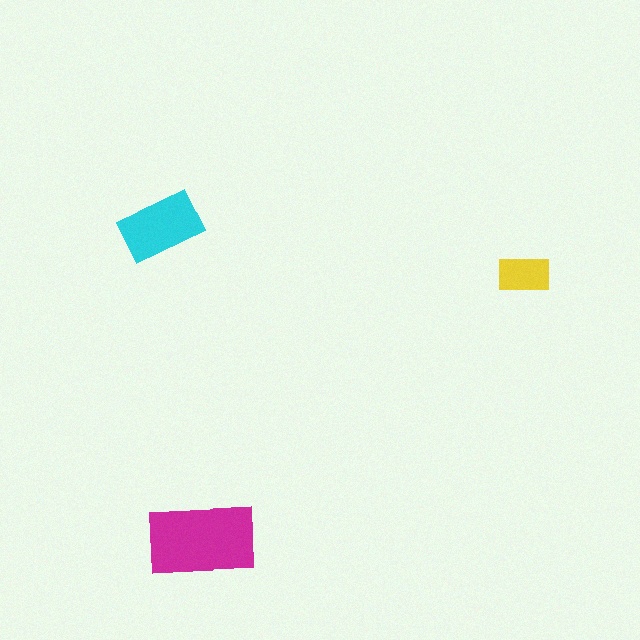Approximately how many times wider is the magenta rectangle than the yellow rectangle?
About 2 times wider.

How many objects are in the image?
There are 3 objects in the image.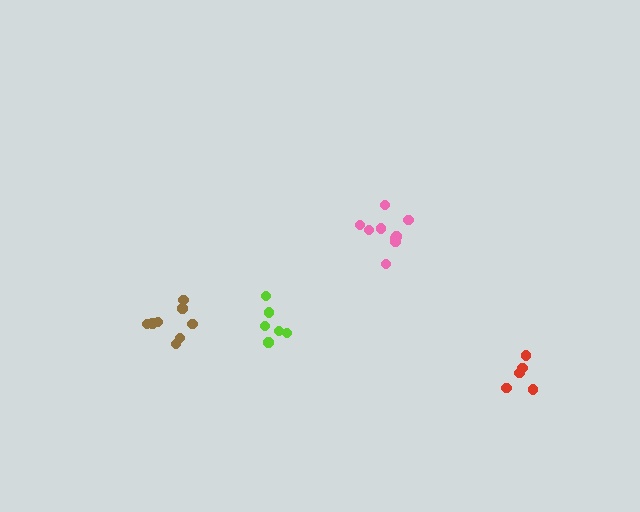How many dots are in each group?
Group 1: 6 dots, Group 2: 5 dots, Group 3: 8 dots, Group 4: 9 dots (28 total).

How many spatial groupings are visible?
There are 4 spatial groupings.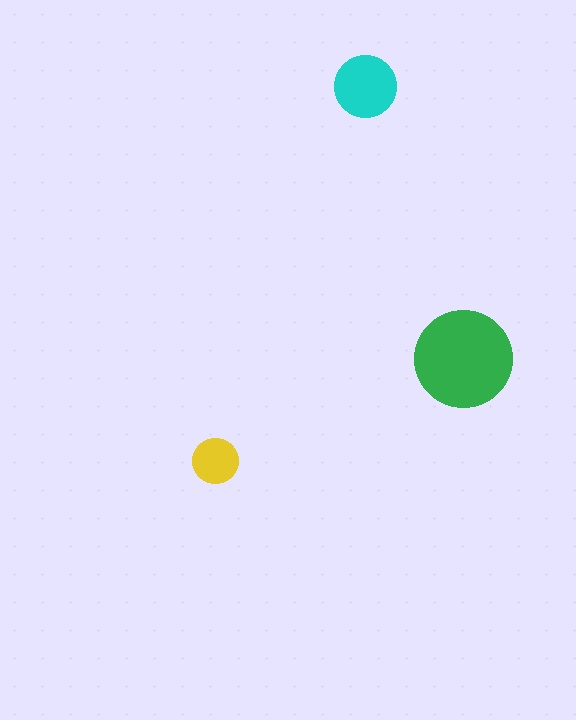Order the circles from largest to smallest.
the green one, the cyan one, the yellow one.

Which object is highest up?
The cyan circle is topmost.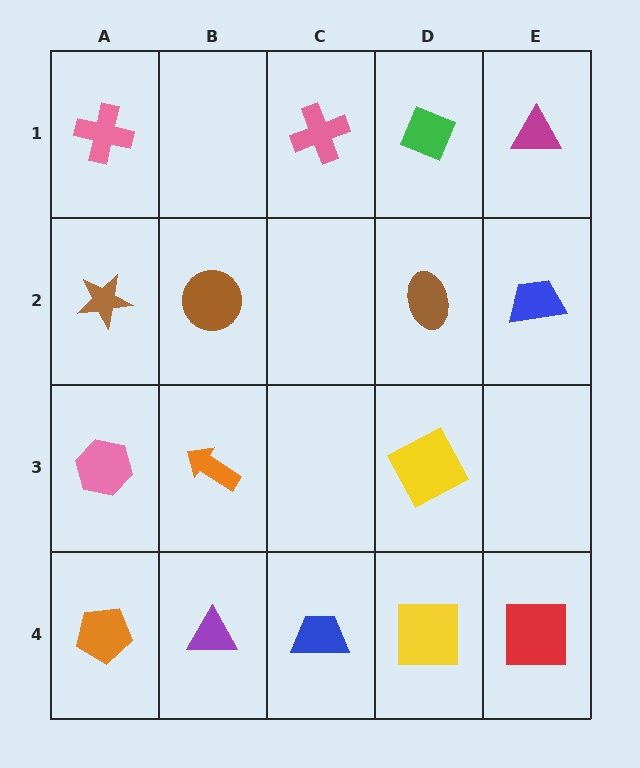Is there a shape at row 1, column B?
No, that cell is empty.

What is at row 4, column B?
A purple triangle.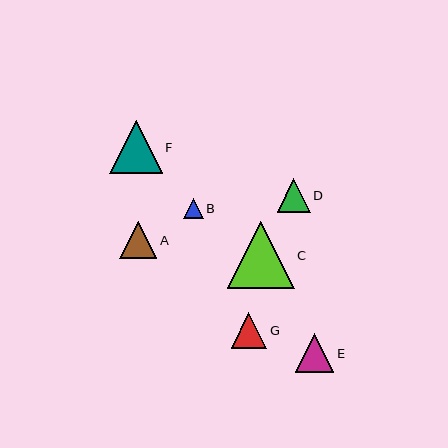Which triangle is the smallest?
Triangle B is the smallest with a size of approximately 20 pixels.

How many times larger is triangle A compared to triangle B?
Triangle A is approximately 1.9 times the size of triangle B.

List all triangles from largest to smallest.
From largest to smallest: C, F, E, A, G, D, B.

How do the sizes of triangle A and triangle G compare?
Triangle A and triangle G are approximately the same size.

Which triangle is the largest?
Triangle C is the largest with a size of approximately 67 pixels.